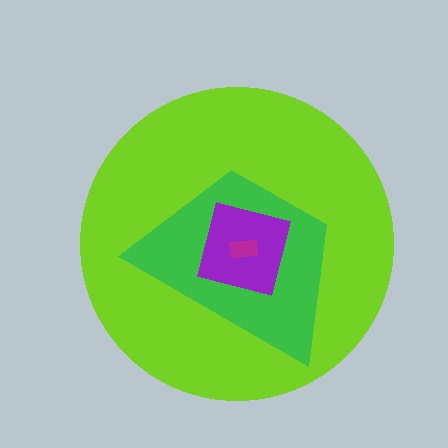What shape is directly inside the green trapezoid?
The purple square.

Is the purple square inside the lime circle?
Yes.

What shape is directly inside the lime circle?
The green trapezoid.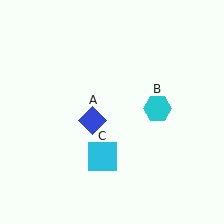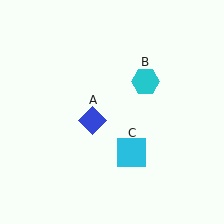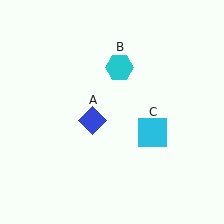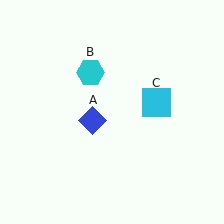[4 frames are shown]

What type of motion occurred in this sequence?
The cyan hexagon (object B), cyan square (object C) rotated counterclockwise around the center of the scene.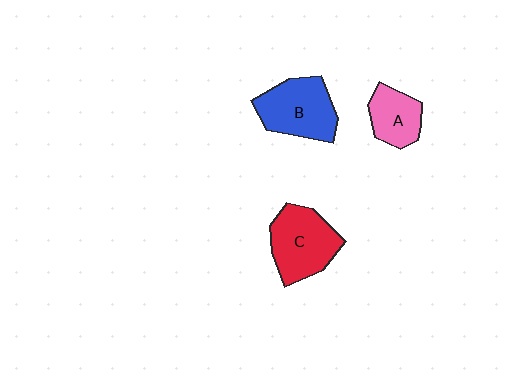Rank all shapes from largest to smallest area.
From largest to smallest: C (red), B (blue), A (pink).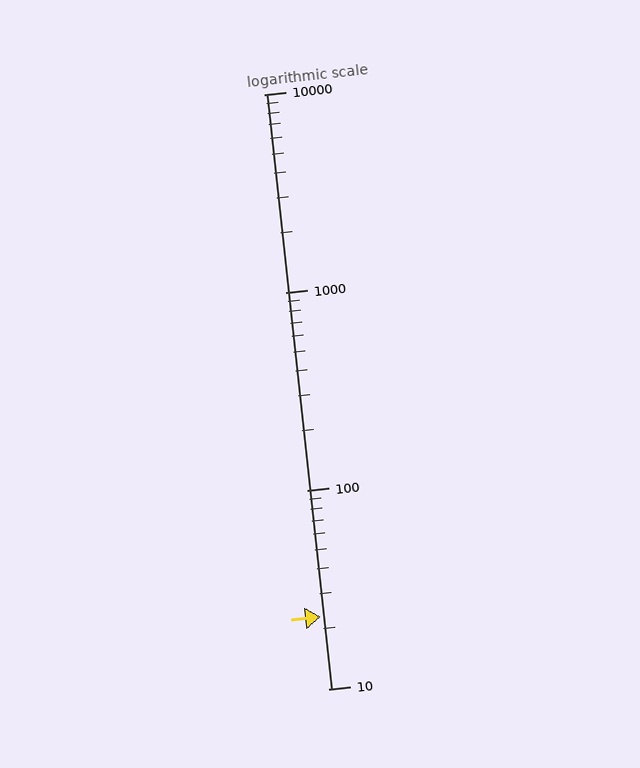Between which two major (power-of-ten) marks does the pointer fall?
The pointer is between 10 and 100.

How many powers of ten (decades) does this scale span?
The scale spans 3 decades, from 10 to 10000.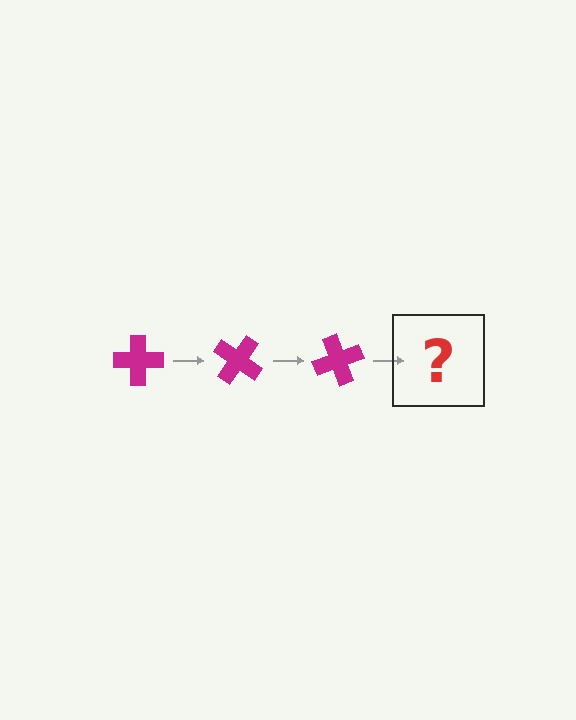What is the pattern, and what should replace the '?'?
The pattern is that the cross rotates 35 degrees each step. The '?' should be a magenta cross rotated 105 degrees.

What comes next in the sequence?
The next element should be a magenta cross rotated 105 degrees.